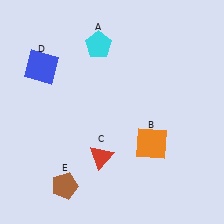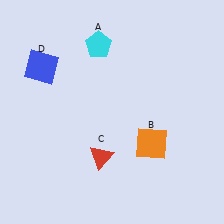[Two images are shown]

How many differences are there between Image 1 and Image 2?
There is 1 difference between the two images.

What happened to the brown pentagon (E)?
The brown pentagon (E) was removed in Image 2. It was in the bottom-left area of Image 1.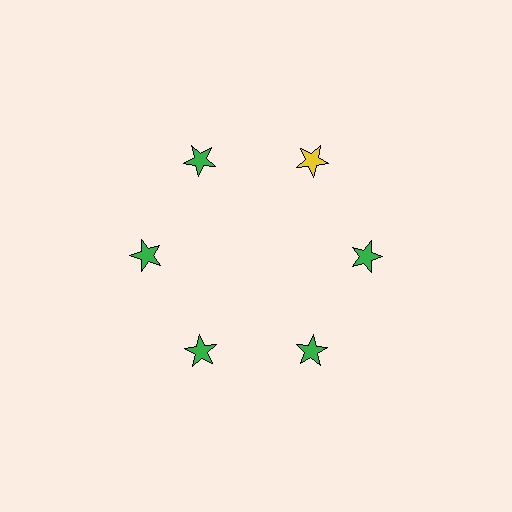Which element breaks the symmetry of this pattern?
The yellow star at roughly the 1 o'clock position breaks the symmetry. All other shapes are green stars.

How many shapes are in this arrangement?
There are 6 shapes arranged in a ring pattern.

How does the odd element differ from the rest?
It has a different color: yellow instead of green.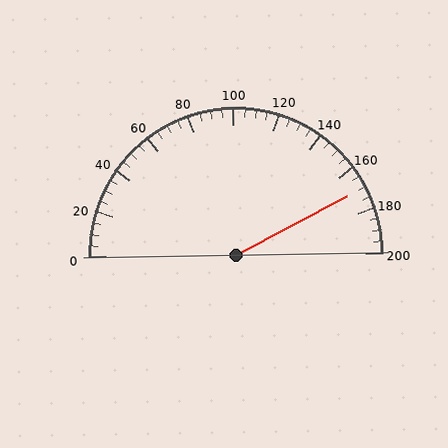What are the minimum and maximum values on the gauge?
The gauge ranges from 0 to 200.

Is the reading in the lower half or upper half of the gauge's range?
The reading is in the upper half of the range (0 to 200).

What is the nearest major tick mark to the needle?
The nearest major tick mark is 160.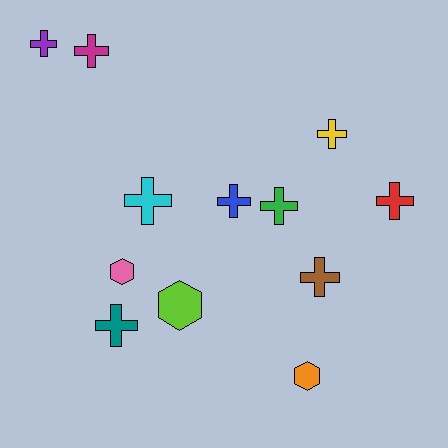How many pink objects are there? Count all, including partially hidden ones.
There is 1 pink object.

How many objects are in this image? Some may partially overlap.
There are 12 objects.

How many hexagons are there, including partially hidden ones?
There are 3 hexagons.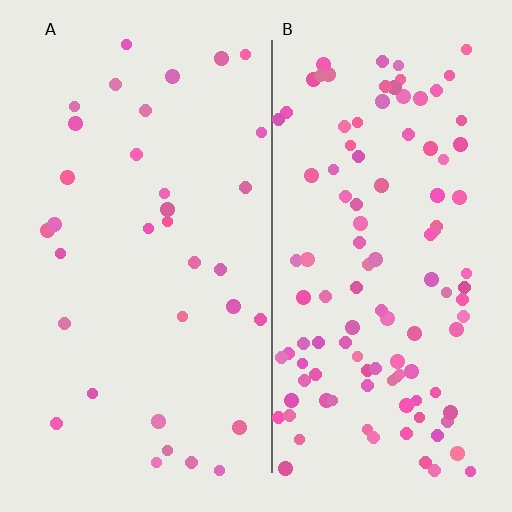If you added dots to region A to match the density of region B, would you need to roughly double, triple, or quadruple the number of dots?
Approximately triple.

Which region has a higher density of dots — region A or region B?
B (the right).